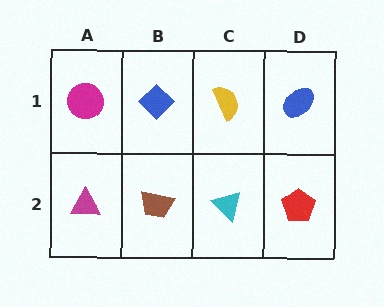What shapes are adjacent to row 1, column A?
A magenta triangle (row 2, column A), a blue diamond (row 1, column B).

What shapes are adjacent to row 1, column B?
A brown trapezoid (row 2, column B), a magenta circle (row 1, column A), a yellow semicircle (row 1, column C).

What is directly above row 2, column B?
A blue diamond.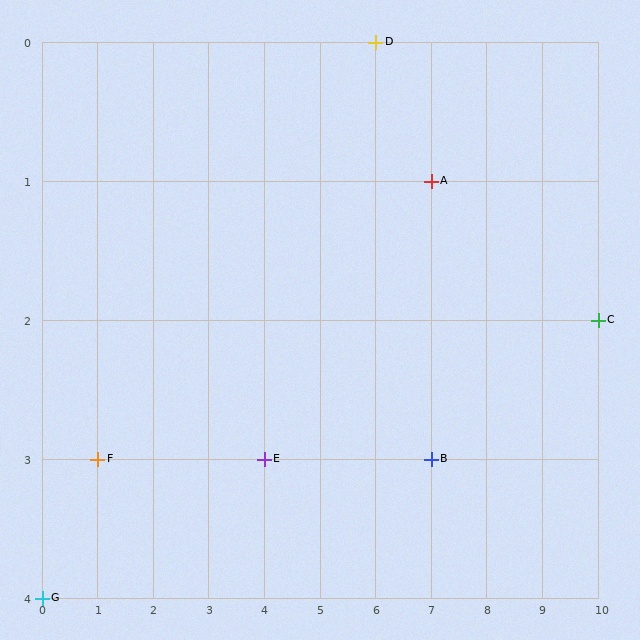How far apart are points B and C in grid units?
Points B and C are 3 columns and 1 row apart (about 3.2 grid units diagonally).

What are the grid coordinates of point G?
Point G is at grid coordinates (0, 4).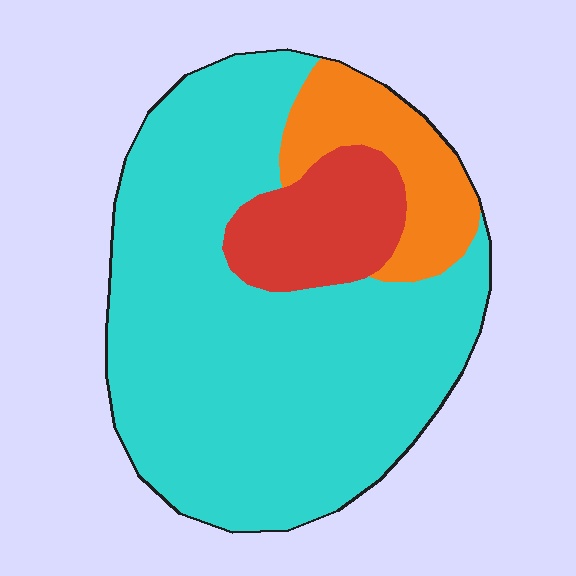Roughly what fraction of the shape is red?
Red covers roughly 15% of the shape.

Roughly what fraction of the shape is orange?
Orange covers 14% of the shape.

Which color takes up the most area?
Cyan, at roughly 75%.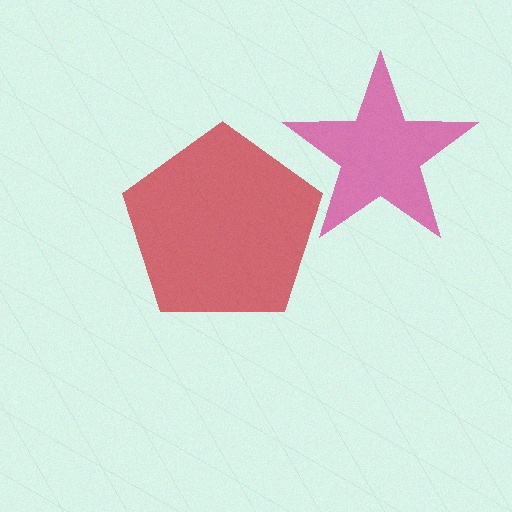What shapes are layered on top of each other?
The layered shapes are: a red pentagon, a magenta star.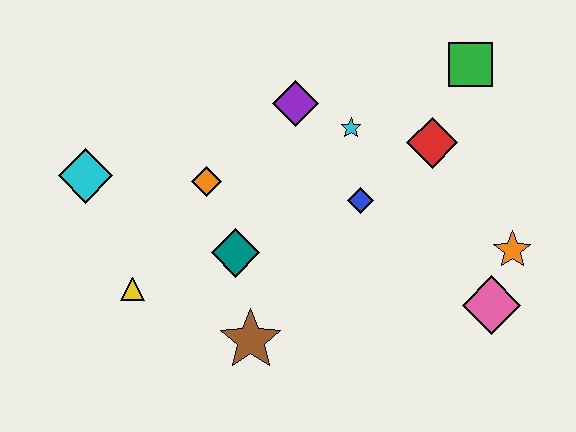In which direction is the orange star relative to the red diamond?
The orange star is below the red diamond.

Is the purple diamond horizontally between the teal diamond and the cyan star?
Yes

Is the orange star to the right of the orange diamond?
Yes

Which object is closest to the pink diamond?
The orange star is closest to the pink diamond.